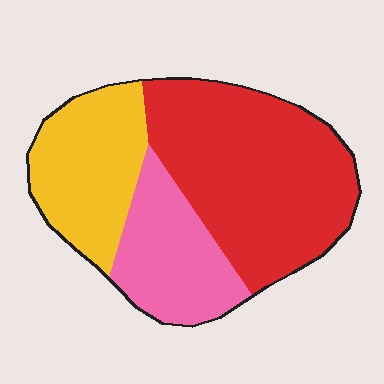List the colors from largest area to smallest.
From largest to smallest: red, yellow, pink.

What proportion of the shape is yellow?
Yellow covers 26% of the shape.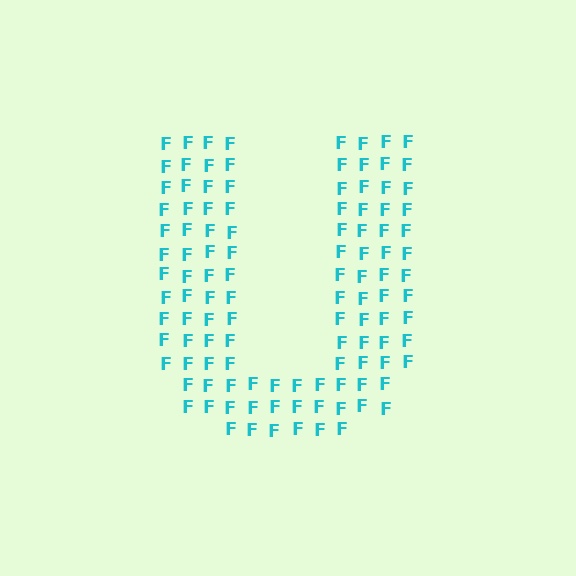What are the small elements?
The small elements are letter F's.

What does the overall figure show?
The overall figure shows the letter U.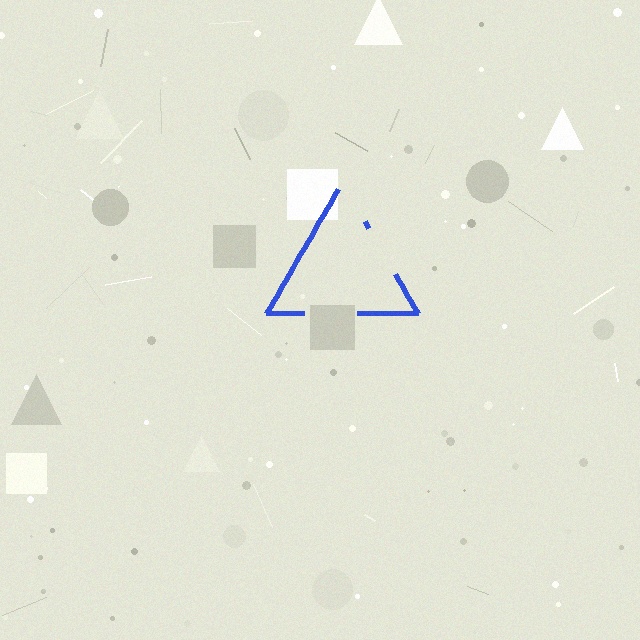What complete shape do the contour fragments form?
The contour fragments form a triangle.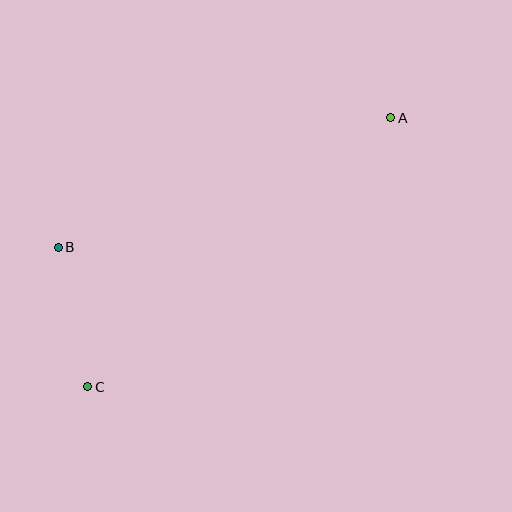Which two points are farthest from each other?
Points A and C are farthest from each other.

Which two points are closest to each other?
Points B and C are closest to each other.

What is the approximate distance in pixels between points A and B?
The distance between A and B is approximately 357 pixels.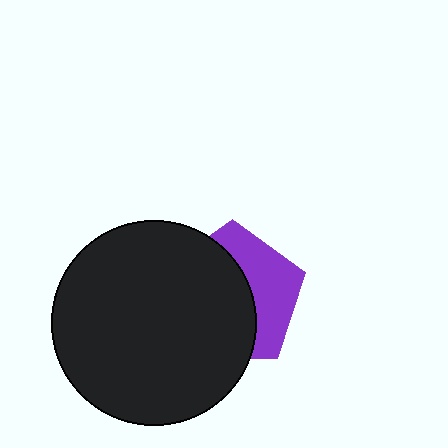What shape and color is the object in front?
The object in front is a black circle.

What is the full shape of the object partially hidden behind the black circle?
The partially hidden object is a purple pentagon.